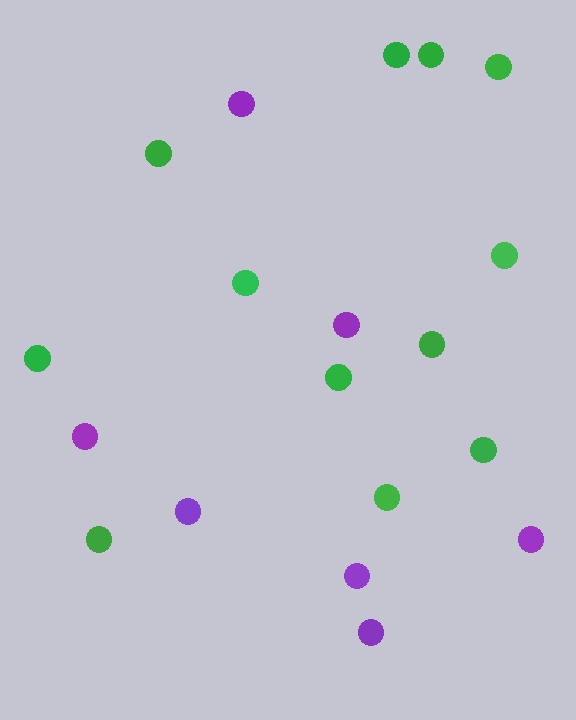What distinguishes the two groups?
There are 2 groups: one group of green circles (12) and one group of purple circles (7).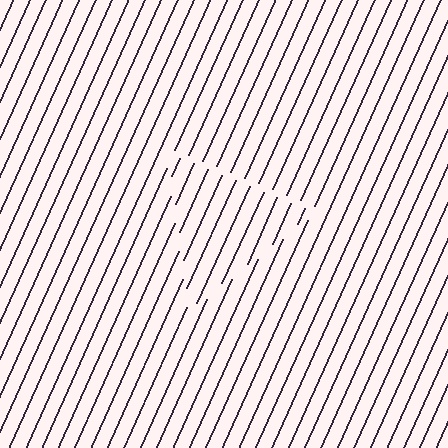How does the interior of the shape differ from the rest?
The interior of the shape contains the same grating, shifted by half a period — the contour is defined by the phase discontinuity where line-ends from the inner and outer gratings abut.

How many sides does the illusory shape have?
3 sides — the line-ends trace a triangle.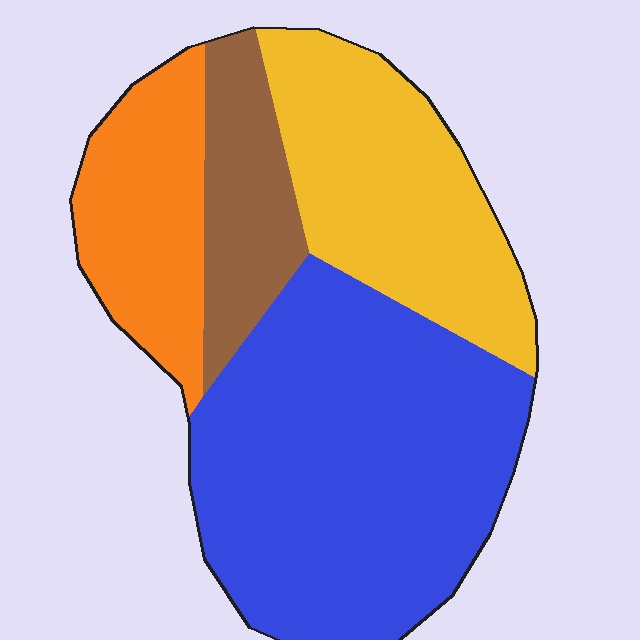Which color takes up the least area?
Brown, at roughly 10%.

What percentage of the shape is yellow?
Yellow covers 25% of the shape.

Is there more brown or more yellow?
Yellow.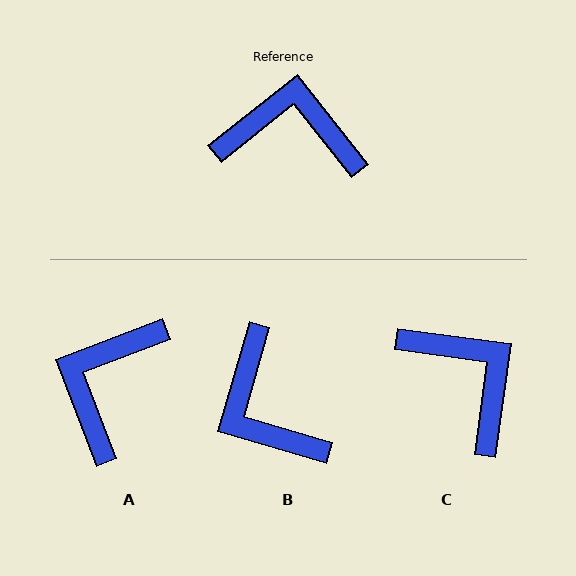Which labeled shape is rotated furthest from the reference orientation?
B, about 126 degrees away.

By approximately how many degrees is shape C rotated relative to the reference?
Approximately 46 degrees clockwise.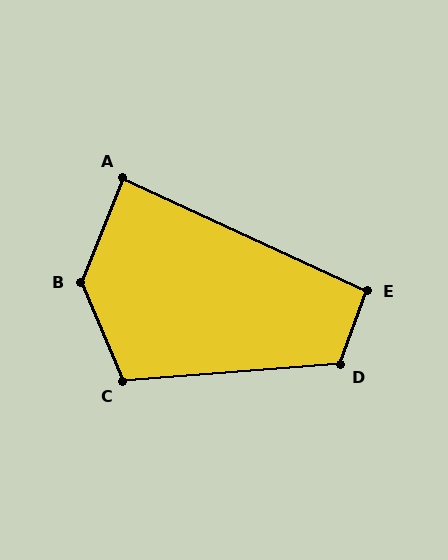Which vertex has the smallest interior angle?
A, at approximately 87 degrees.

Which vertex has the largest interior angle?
B, at approximately 135 degrees.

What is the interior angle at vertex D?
Approximately 115 degrees (obtuse).